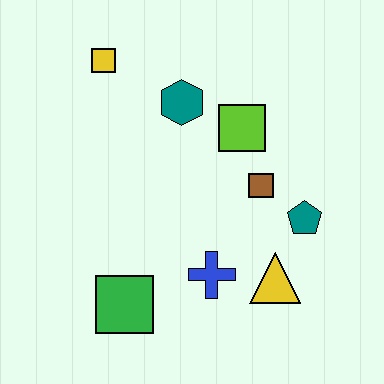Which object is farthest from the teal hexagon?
The green square is farthest from the teal hexagon.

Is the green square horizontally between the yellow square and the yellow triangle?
Yes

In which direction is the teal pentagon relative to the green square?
The teal pentagon is to the right of the green square.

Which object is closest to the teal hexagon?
The lime square is closest to the teal hexagon.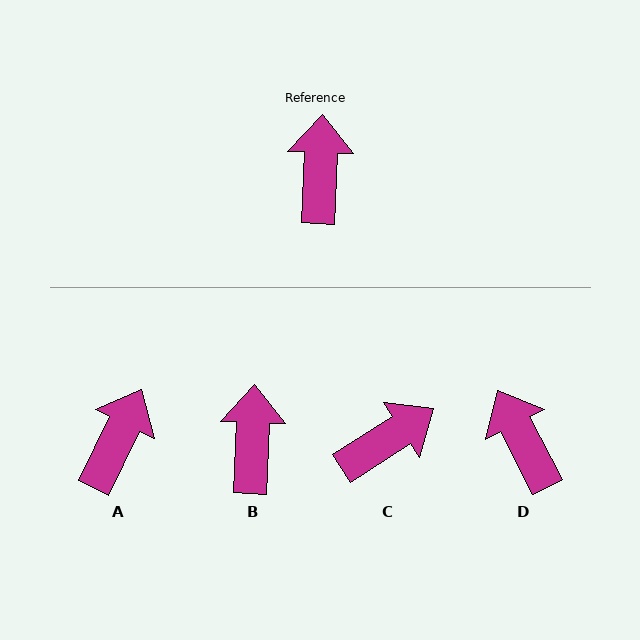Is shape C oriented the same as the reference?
No, it is off by about 55 degrees.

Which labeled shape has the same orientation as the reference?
B.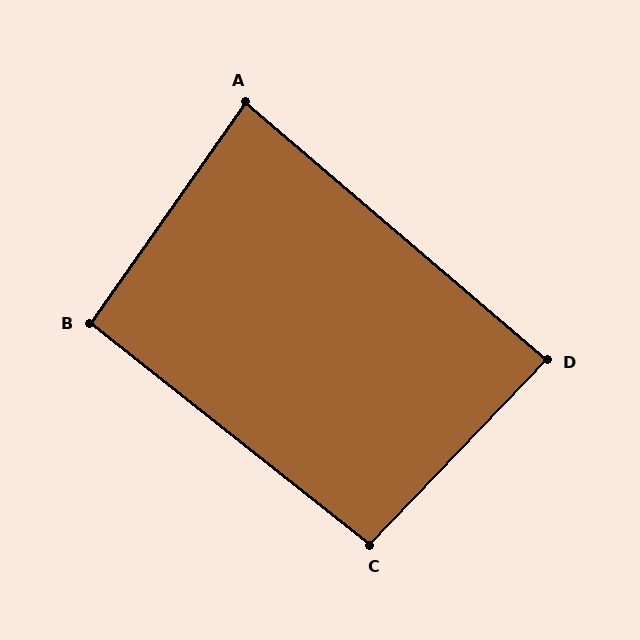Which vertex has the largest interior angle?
C, at approximately 95 degrees.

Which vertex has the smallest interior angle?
A, at approximately 85 degrees.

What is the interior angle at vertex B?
Approximately 93 degrees (approximately right).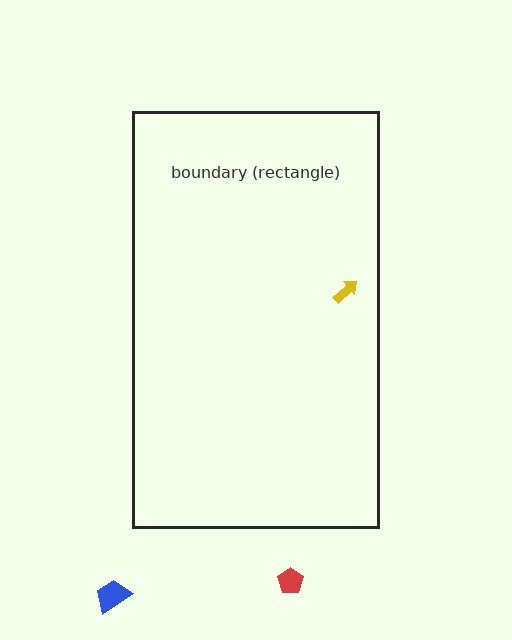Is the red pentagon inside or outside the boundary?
Outside.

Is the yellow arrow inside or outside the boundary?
Inside.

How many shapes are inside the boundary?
1 inside, 2 outside.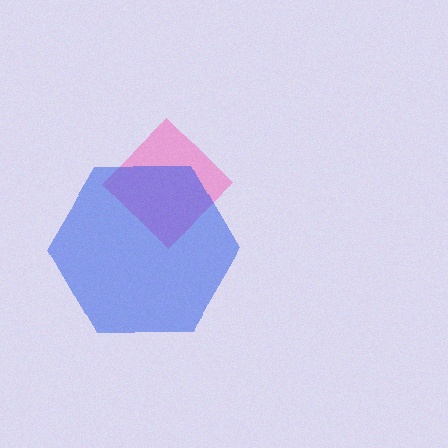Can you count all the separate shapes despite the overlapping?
Yes, there are 2 separate shapes.